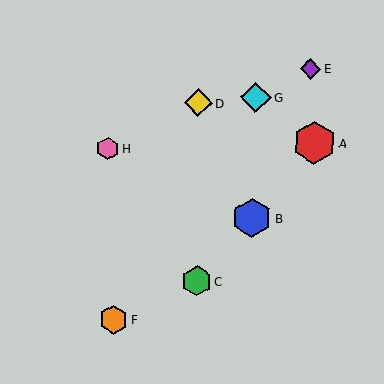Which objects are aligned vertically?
Objects B, G are aligned vertically.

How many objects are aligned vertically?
2 objects (B, G) are aligned vertically.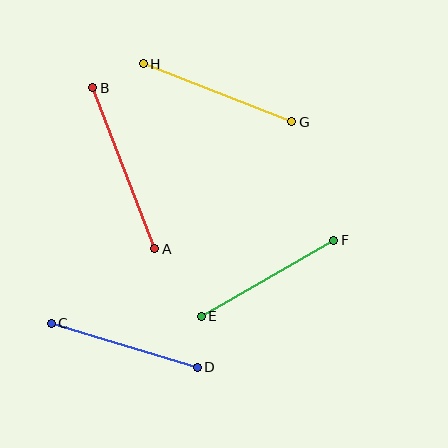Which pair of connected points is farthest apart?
Points A and B are farthest apart.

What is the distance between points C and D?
The distance is approximately 153 pixels.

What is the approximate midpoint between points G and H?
The midpoint is at approximately (218, 93) pixels.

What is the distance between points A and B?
The distance is approximately 172 pixels.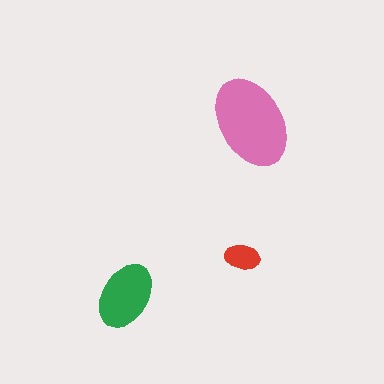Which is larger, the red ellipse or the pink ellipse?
The pink one.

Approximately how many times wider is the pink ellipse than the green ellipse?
About 1.5 times wider.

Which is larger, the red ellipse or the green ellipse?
The green one.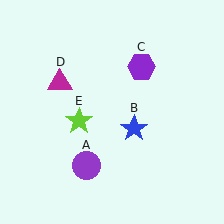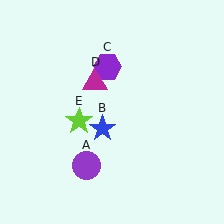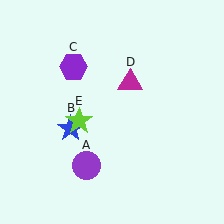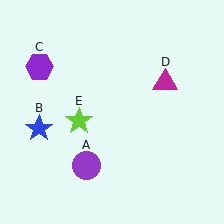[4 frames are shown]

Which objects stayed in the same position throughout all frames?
Purple circle (object A) and lime star (object E) remained stationary.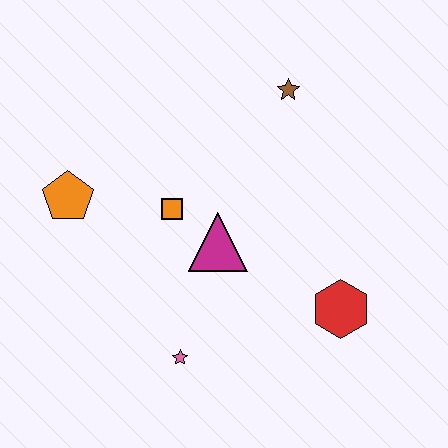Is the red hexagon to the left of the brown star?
No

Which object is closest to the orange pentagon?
The orange square is closest to the orange pentagon.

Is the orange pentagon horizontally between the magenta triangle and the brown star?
No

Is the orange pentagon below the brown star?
Yes